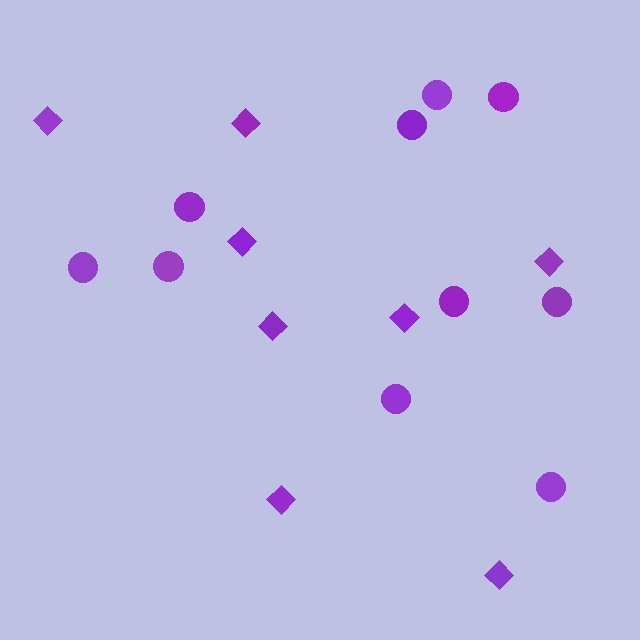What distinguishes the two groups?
There are 2 groups: one group of diamonds (8) and one group of circles (10).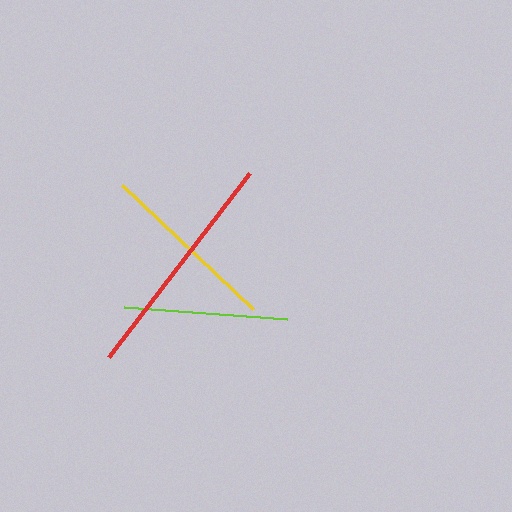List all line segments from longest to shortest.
From longest to shortest: red, yellow, lime.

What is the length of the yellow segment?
The yellow segment is approximately 180 pixels long.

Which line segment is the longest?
The red line is the longest at approximately 232 pixels.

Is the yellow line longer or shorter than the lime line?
The yellow line is longer than the lime line.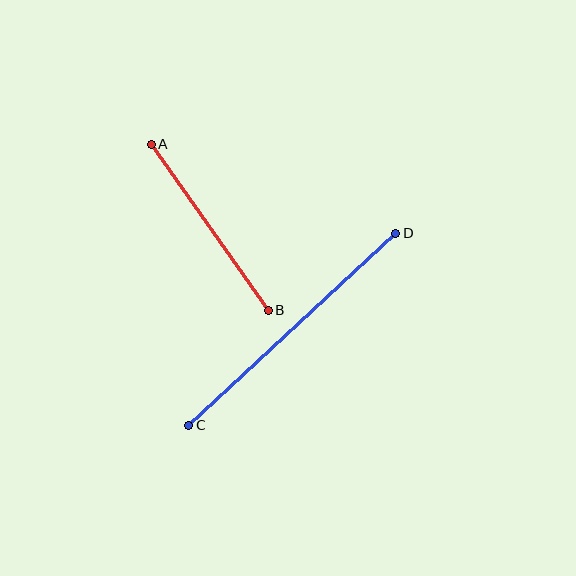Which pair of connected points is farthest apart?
Points C and D are farthest apart.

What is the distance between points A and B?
The distance is approximately 203 pixels.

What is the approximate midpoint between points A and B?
The midpoint is at approximately (210, 227) pixels.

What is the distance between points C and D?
The distance is approximately 282 pixels.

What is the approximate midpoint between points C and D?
The midpoint is at approximately (292, 329) pixels.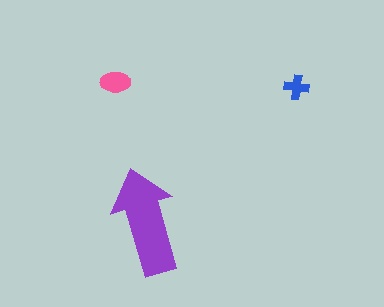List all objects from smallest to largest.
The blue cross, the pink ellipse, the purple arrow.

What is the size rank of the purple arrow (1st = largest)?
1st.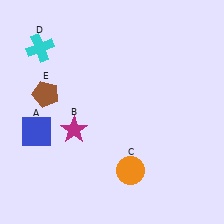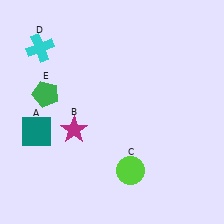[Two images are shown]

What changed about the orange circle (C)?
In Image 1, C is orange. In Image 2, it changed to lime.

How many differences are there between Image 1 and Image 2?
There are 3 differences between the two images.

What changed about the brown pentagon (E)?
In Image 1, E is brown. In Image 2, it changed to green.